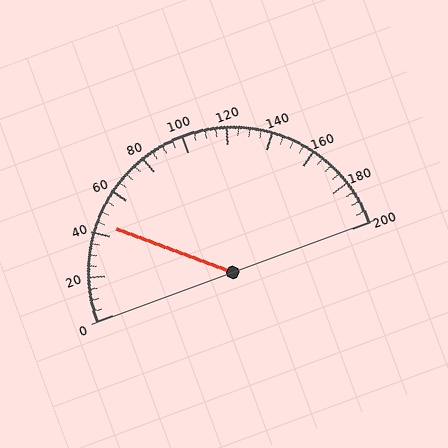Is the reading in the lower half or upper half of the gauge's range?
The reading is in the lower half of the range (0 to 200).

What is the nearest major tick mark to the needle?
The nearest major tick mark is 40.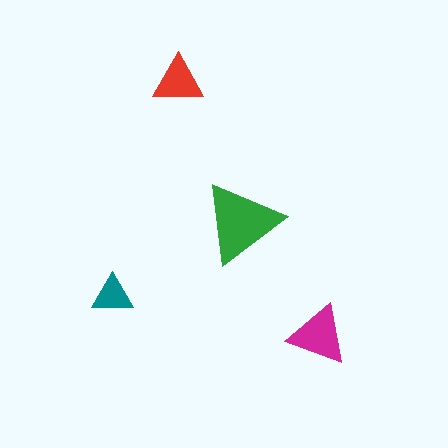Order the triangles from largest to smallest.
the green one, the magenta one, the red one, the teal one.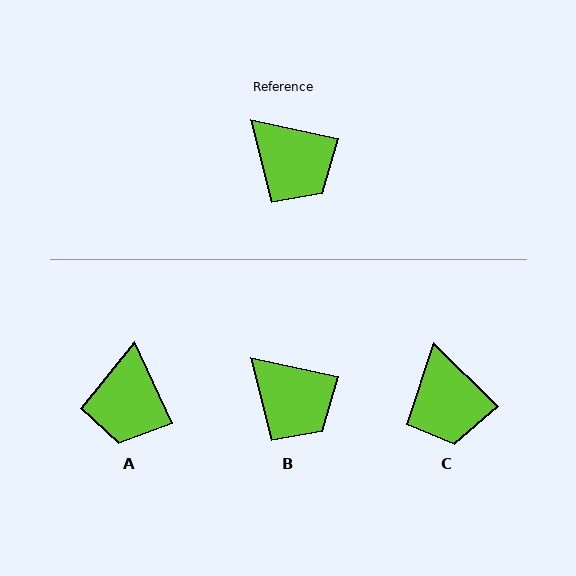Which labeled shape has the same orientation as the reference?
B.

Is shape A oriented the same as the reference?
No, it is off by about 53 degrees.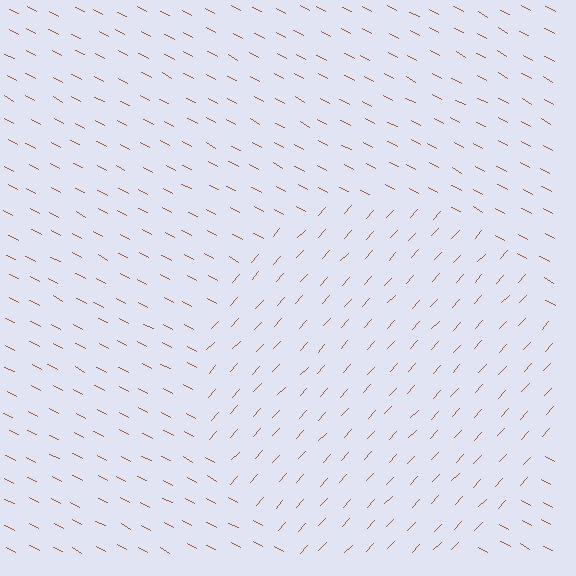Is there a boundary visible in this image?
Yes, there is a texture boundary formed by a change in line orientation.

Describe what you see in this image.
The image is filled with small brown line segments. A circle region in the image has lines oriented differently from the surrounding lines, creating a visible texture boundary.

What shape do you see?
I see a circle.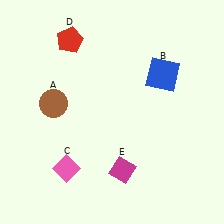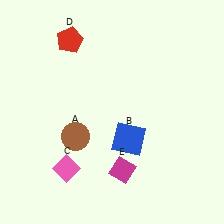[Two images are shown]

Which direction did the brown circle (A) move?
The brown circle (A) moved down.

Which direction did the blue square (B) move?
The blue square (B) moved down.